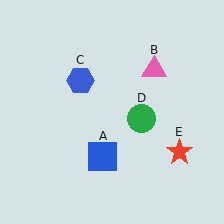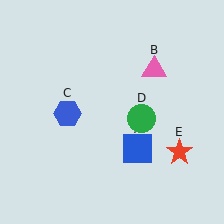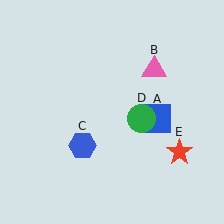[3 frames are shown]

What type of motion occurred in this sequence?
The blue square (object A), blue hexagon (object C) rotated counterclockwise around the center of the scene.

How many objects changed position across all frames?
2 objects changed position: blue square (object A), blue hexagon (object C).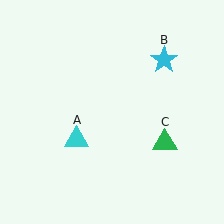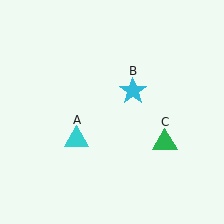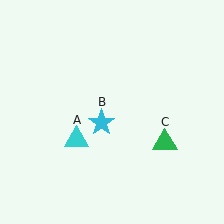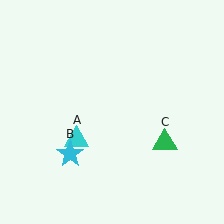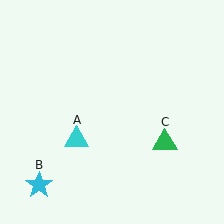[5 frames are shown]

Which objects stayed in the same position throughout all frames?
Cyan triangle (object A) and green triangle (object C) remained stationary.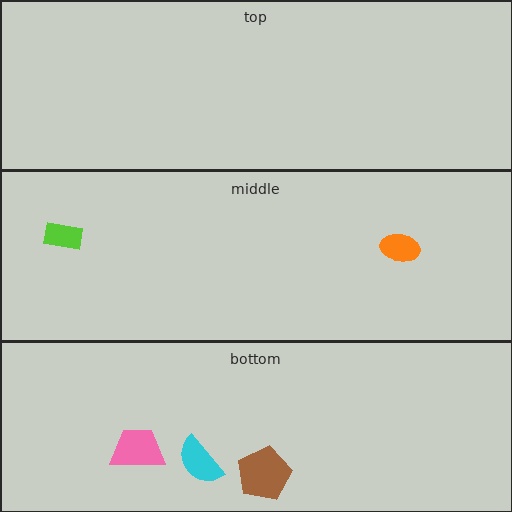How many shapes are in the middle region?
2.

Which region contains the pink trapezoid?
The bottom region.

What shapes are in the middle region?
The lime rectangle, the orange ellipse.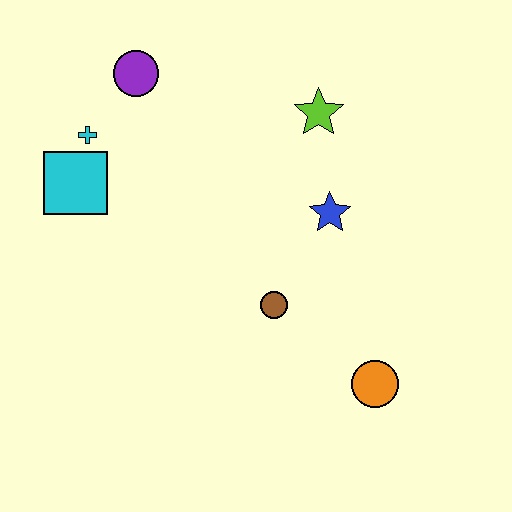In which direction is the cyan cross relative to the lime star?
The cyan cross is to the left of the lime star.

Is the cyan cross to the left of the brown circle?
Yes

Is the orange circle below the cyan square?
Yes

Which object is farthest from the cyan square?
The orange circle is farthest from the cyan square.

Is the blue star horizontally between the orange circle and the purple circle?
Yes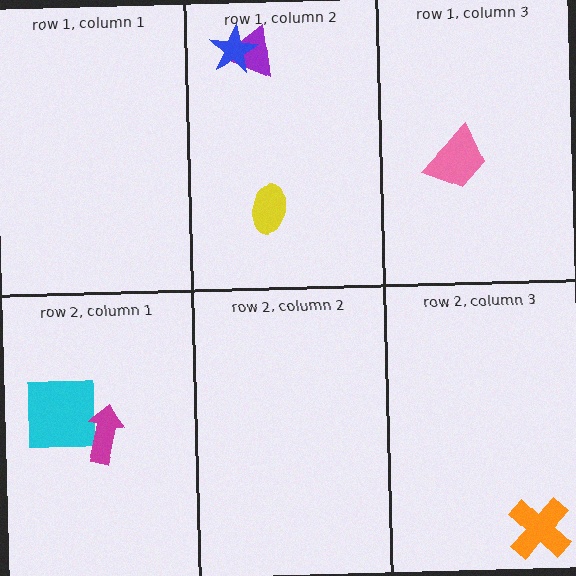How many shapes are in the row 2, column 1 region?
2.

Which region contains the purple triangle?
The row 1, column 2 region.